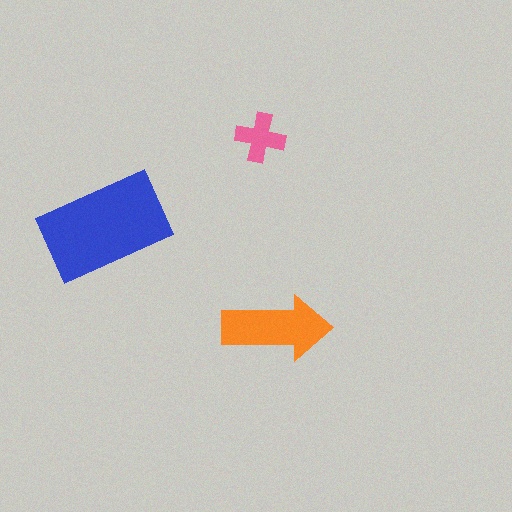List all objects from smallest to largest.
The pink cross, the orange arrow, the blue rectangle.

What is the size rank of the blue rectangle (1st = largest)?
1st.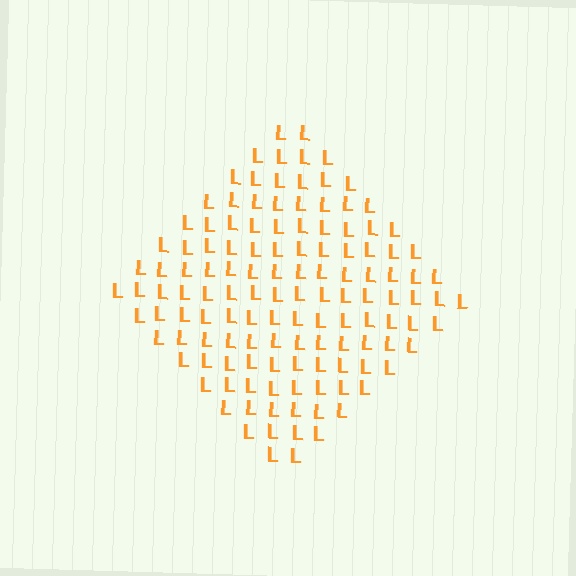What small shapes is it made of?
It is made of small letter L's.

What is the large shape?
The large shape is a diamond.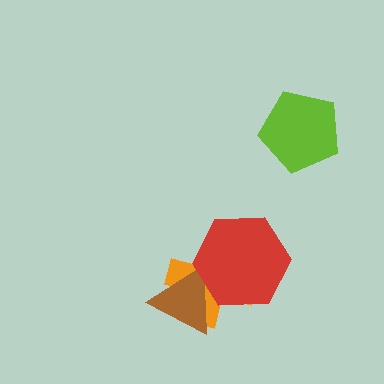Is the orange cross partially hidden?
Yes, it is partially covered by another shape.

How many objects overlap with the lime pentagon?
0 objects overlap with the lime pentagon.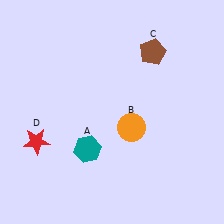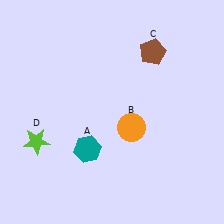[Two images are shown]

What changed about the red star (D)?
In Image 1, D is red. In Image 2, it changed to lime.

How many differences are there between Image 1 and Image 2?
There is 1 difference between the two images.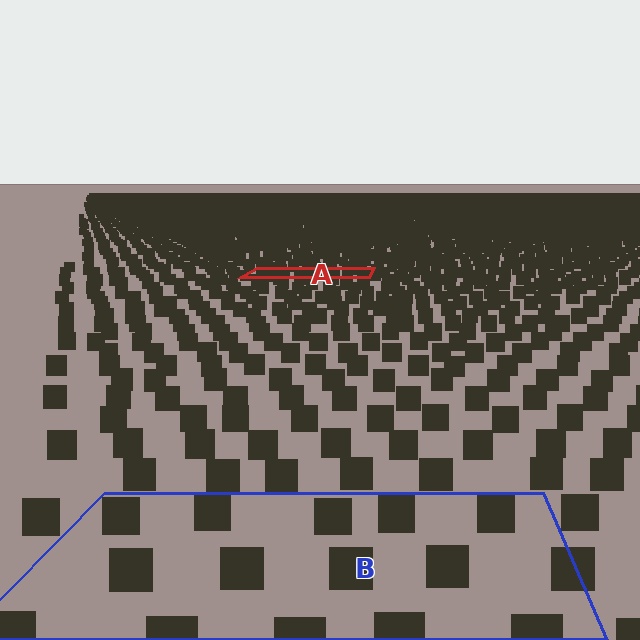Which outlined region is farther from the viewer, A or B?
Region A is farther from the viewer — the texture elements inside it appear smaller and more densely packed.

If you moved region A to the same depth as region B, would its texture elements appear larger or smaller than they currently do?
They would appear larger. At a closer depth, the same texture elements are projected at a bigger on-screen size.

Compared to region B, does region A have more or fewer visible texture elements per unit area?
Region A has more texture elements per unit area — they are packed more densely because it is farther away.